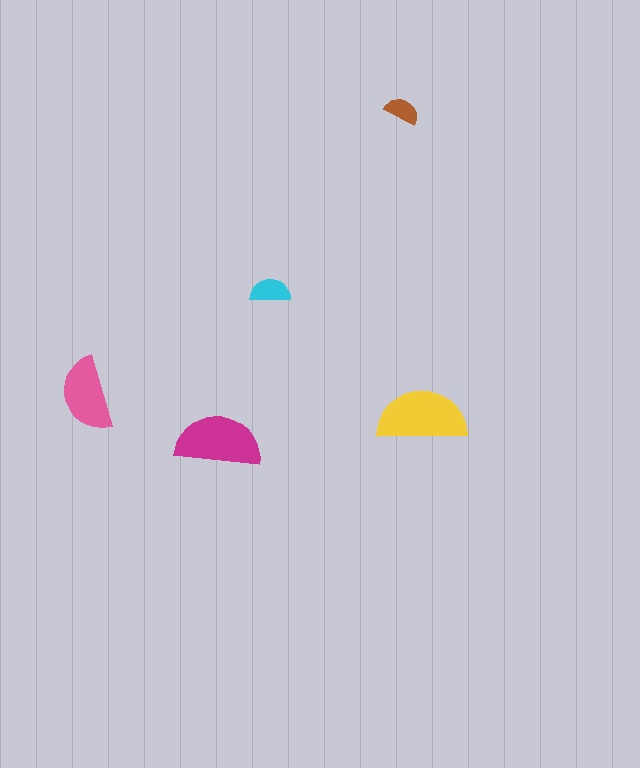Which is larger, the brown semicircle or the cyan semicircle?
The cyan one.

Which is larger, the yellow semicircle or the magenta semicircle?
The yellow one.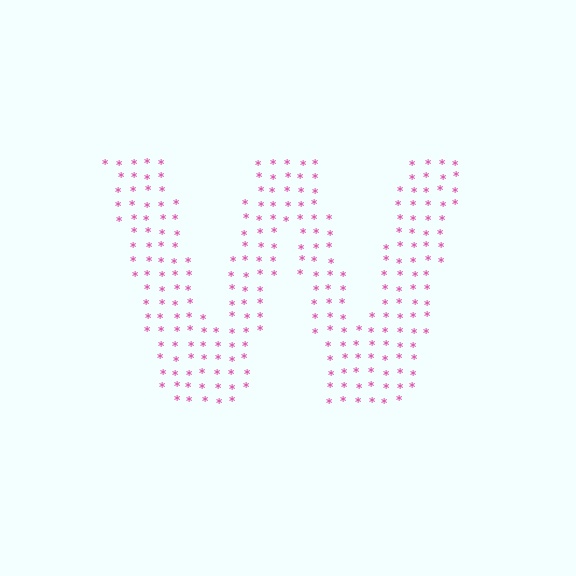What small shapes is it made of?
It is made of small asterisks.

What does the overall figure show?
The overall figure shows the letter W.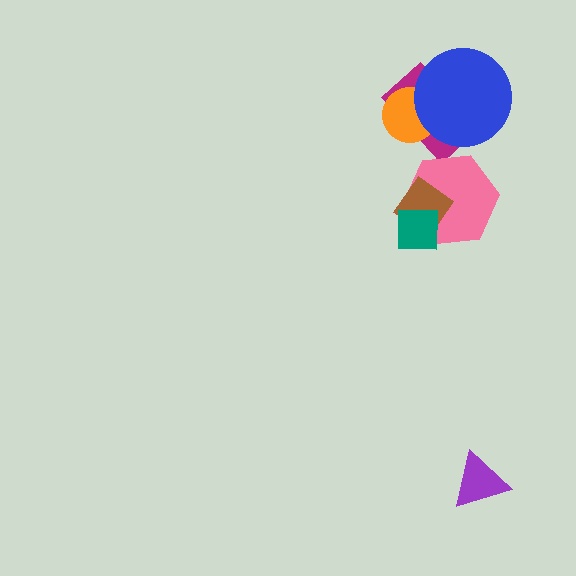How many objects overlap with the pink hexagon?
2 objects overlap with the pink hexagon.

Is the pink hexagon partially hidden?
Yes, it is partially covered by another shape.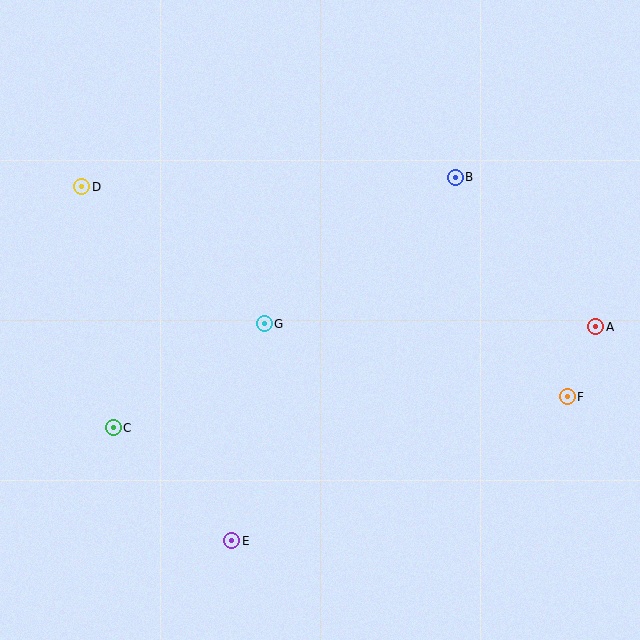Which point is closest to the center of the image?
Point G at (264, 324) is closest to the center.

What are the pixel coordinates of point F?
Point F is at (567, 397).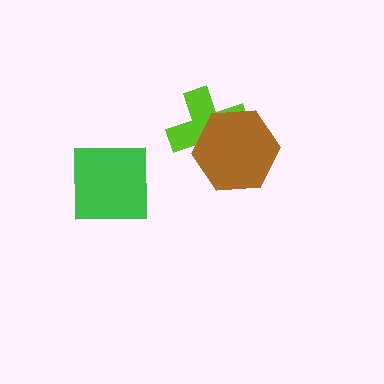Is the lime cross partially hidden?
Yes, it is partially covered by another shape.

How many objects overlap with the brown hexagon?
1 object overlaps with the brown hexagon.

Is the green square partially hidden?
No, no other shape covers it.